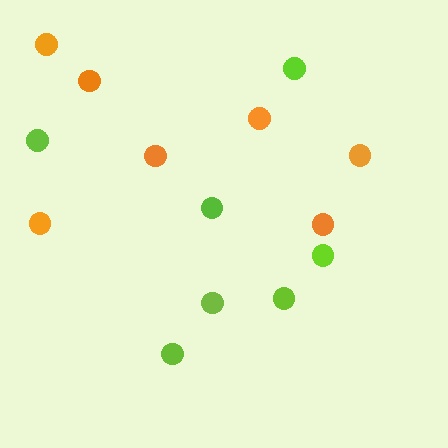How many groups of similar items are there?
There are 2 groups: one group of lime circles (7) and one group of orange circles (7).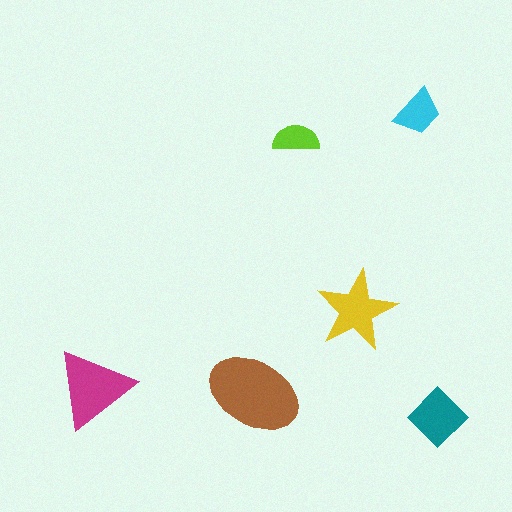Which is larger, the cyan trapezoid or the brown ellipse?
The brown ellipse.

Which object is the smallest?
The lime semicircle.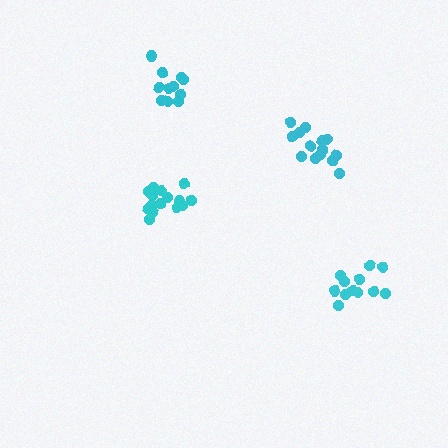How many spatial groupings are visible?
There are 4 spatial groupings.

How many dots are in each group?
Group 1: 15 dots, Group 2: 11 dots, Group 3: 12 dots, Group 4: 15 dots (53 total).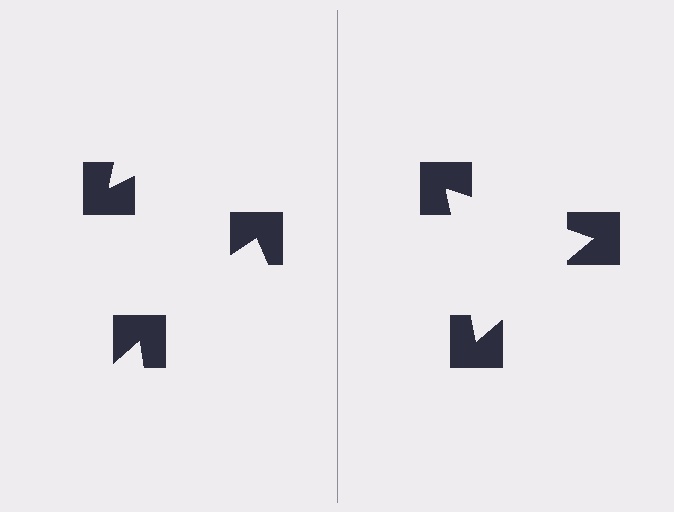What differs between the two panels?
The notched squares are positioned identically on both sides; only the wedge orientations differ. On the right they align to a triangle; on the left they are misaligned.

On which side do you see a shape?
An illusory triangle appears on the right side. On the left side the wedge cuts are rotated, so no coherent shape forms.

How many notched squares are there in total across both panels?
6 — 3 on each side.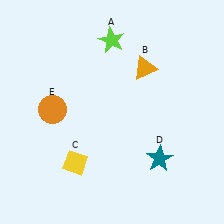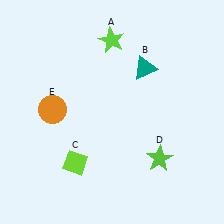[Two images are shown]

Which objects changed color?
B changed from orange to teal. C changed from yellow to lime. D changed from teal to lime.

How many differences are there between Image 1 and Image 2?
There are 3 differences between the two images.